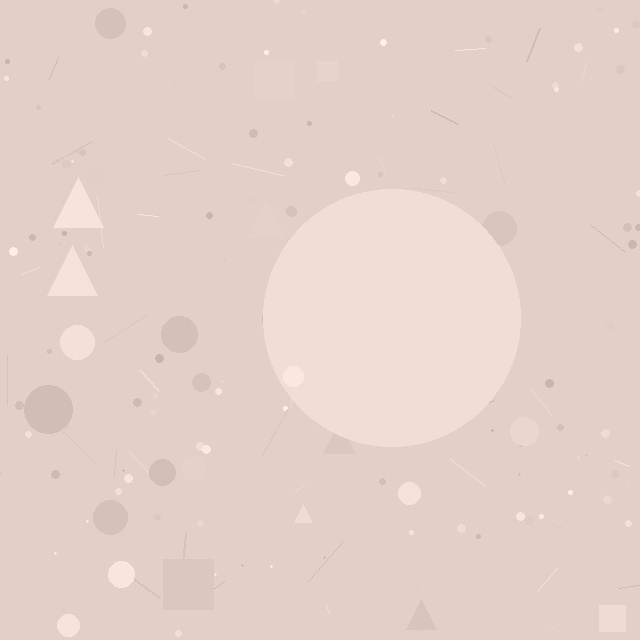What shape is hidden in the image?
A circle is hidden in the image.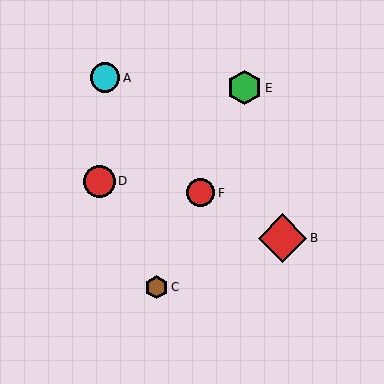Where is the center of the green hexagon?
The center of the green hexagon is at (245, 88).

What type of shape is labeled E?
Shape E is a green hexagon.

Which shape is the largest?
The red diamond (labeled B) is the largest.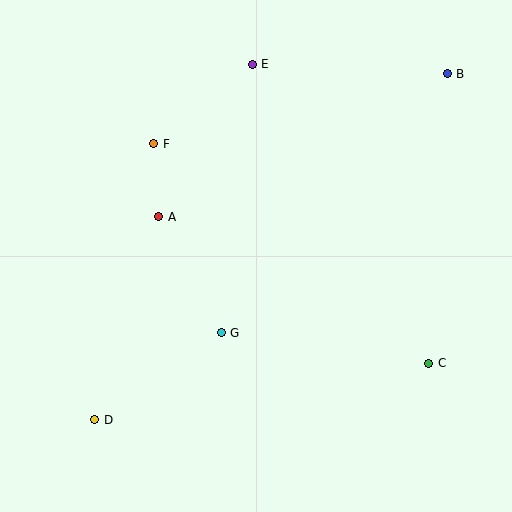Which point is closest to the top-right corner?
Point B is closest to the top-right corner.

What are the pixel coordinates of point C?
Point C is at (429, 363).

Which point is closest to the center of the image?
Point G at (221, 333) is closest to the center.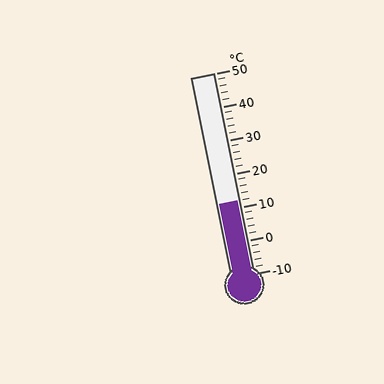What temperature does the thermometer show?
The thermometer shows approximately 12°C.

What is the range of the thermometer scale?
The thermometer scale ranges from -10°C to 50°C.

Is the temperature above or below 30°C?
The temperature is below 30°C.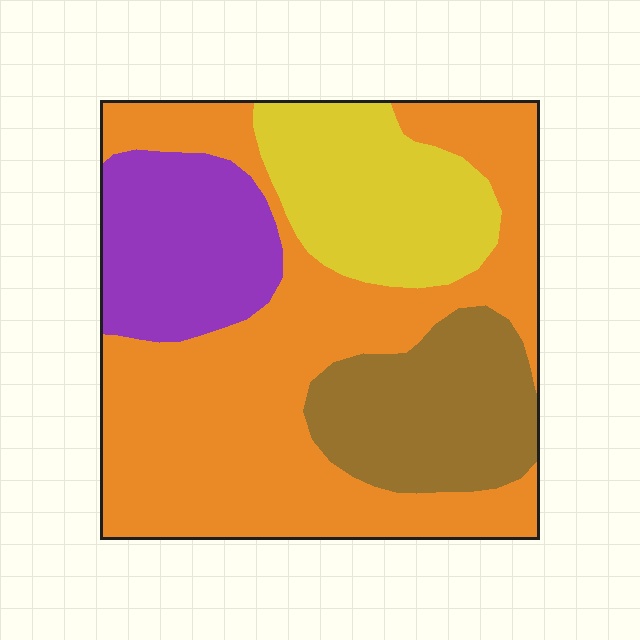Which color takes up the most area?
Orange, at roughly 50%.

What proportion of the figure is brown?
Brown covers about 15% of the figure.